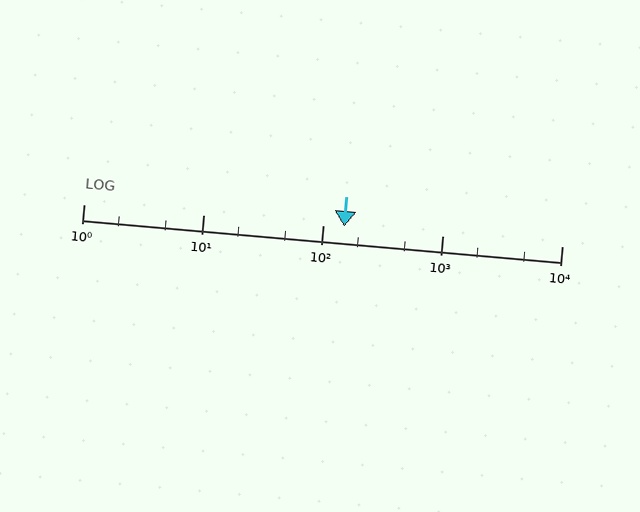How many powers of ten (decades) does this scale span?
The scale spans 4 decades, from 1 to 10000.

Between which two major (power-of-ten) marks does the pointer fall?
The pointer is between 100 and 1000.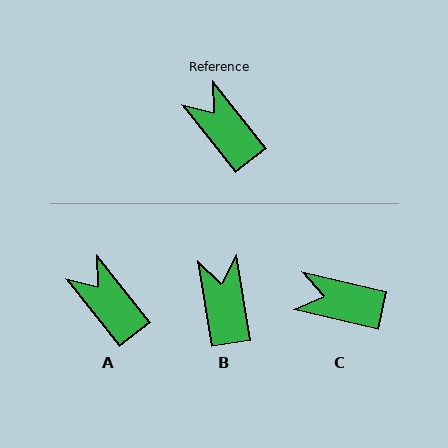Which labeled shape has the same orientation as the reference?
A.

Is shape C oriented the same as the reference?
No, it is off by about 38 degrees.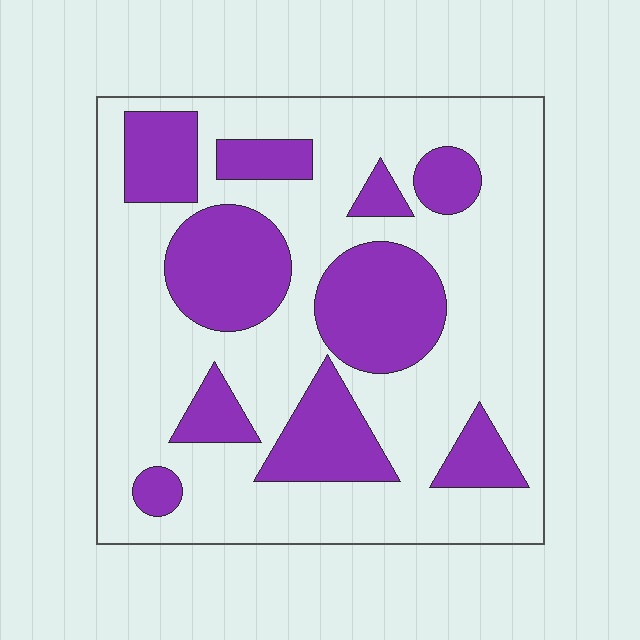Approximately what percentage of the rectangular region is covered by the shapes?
Approximately 30%.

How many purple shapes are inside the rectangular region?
10.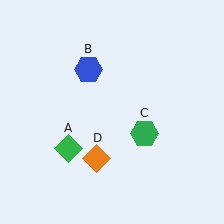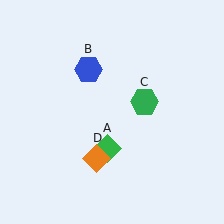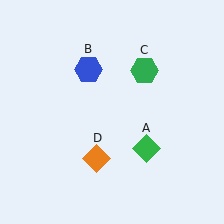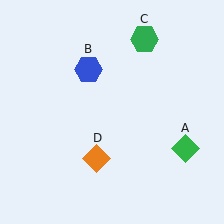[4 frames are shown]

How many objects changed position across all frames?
2 objects changed position: green diamond (object A), green hexagon (object C).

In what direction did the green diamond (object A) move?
The green diamond (object A) moved right.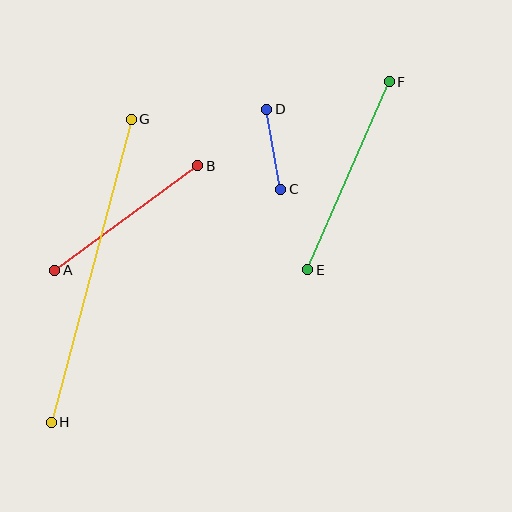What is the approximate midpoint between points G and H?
The midpoint is at approximately (91, 271) pixels.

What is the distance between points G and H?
The distance is approximately 313 pixels.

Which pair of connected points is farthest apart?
Points G and H are farthest apart.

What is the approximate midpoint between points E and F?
The midpoint is at approximately (349, 176) pixels.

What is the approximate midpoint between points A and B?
The midpoint is at approximately (126, 218) pixels.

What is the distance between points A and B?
The distance is approximately 178 pixels.